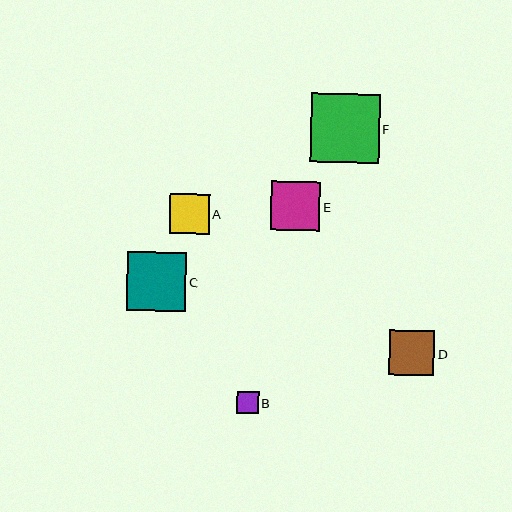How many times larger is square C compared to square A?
Square C is approximately 1.5 times the size of square A.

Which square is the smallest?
Square B is the smallest with a size of approximately 22 pixels.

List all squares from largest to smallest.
From largest to smallest: F, C, E, D, A, B.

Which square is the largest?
Square F is the largest with a size of approximately 69 pixels.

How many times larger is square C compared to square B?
Square C is approximately 2.7 times the size of square B.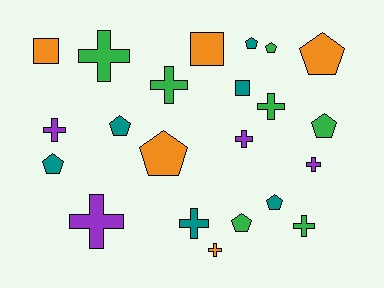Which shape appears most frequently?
Cross, with 10 objects.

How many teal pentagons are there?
There are 4 teal pentagons.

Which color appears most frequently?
Green, with 7 objects.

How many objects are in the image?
There are 22 objects.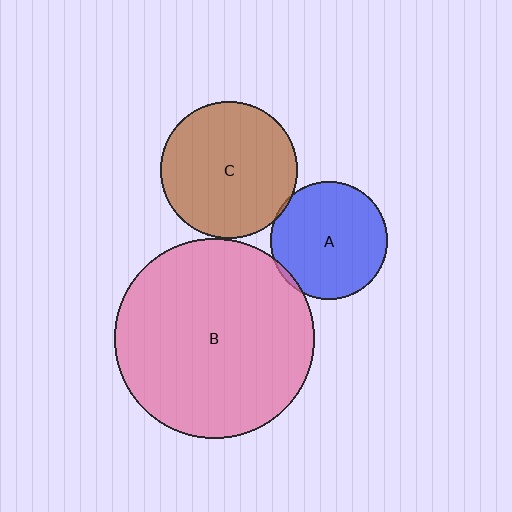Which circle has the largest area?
Circle B (pink).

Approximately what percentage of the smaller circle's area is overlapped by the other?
Approximately 5%.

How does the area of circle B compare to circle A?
Approximately 2.9 times.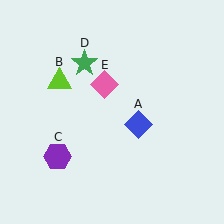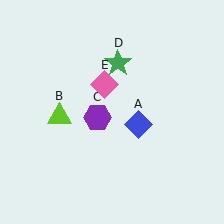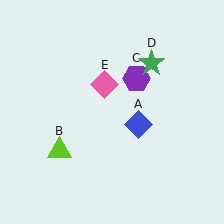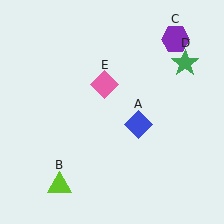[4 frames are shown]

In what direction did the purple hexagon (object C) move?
The purple hexagon (object C) moved up and to the right.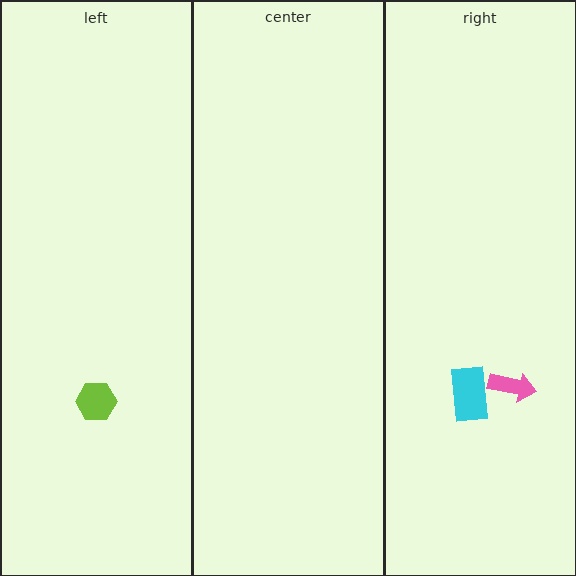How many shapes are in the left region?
1.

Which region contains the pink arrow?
The right region.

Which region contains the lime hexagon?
The left region.